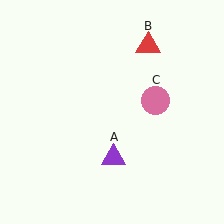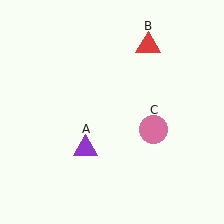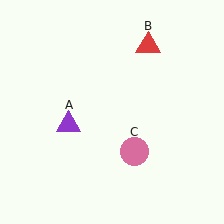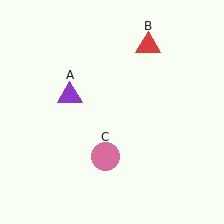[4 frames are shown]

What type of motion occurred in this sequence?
The purple triangle (object A), pink circle (object C) rotated clockwise around the center of the scene.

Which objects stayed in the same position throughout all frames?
Red triangle (object B) remained stationary.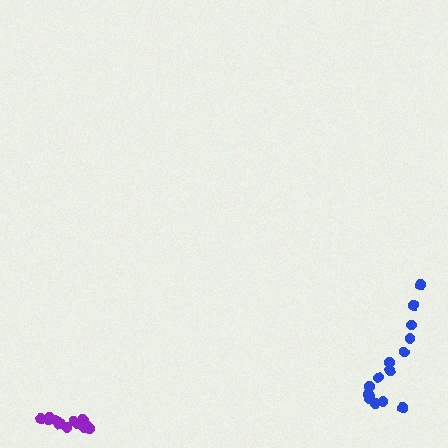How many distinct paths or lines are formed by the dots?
There are 2 distinct paths.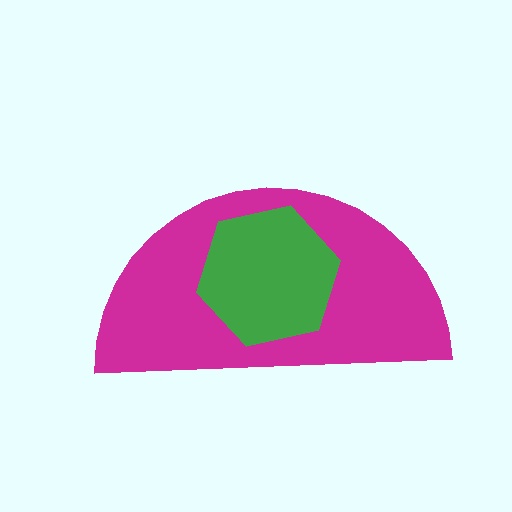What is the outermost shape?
The magenta semicircle.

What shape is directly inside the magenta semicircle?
The green hexagon.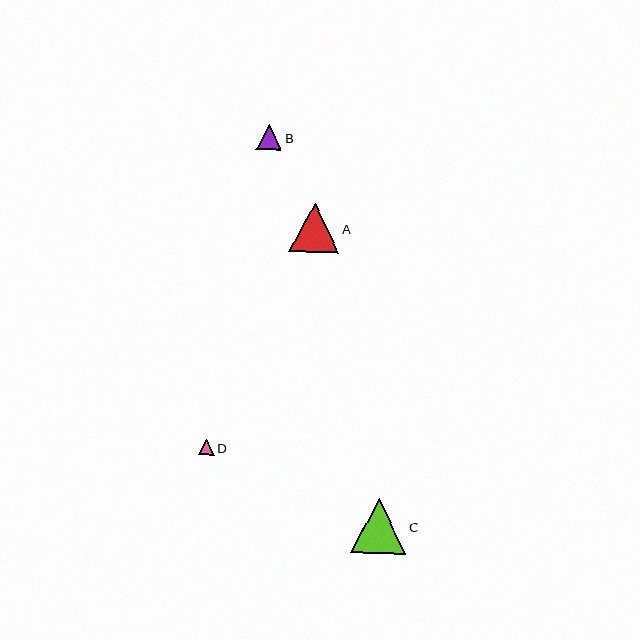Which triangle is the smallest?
Triangle D is the smallest with a size of approximately 16 pixels.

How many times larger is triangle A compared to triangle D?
Triangle A is approximately 3.1 times the size of triangle D.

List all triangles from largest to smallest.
From largest to smallest: C, A, B, D.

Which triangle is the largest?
Triangle C is the largest with a size of approximately 55 pixels.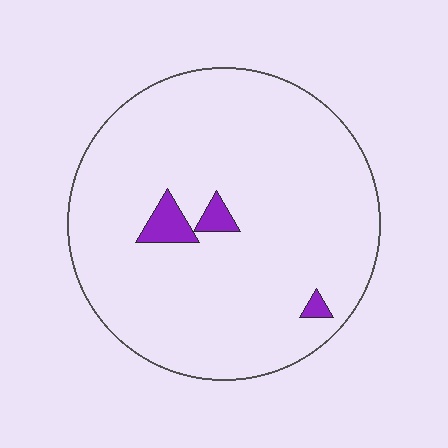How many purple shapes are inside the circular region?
3.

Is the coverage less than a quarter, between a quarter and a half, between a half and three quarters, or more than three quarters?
Less than a quarter.